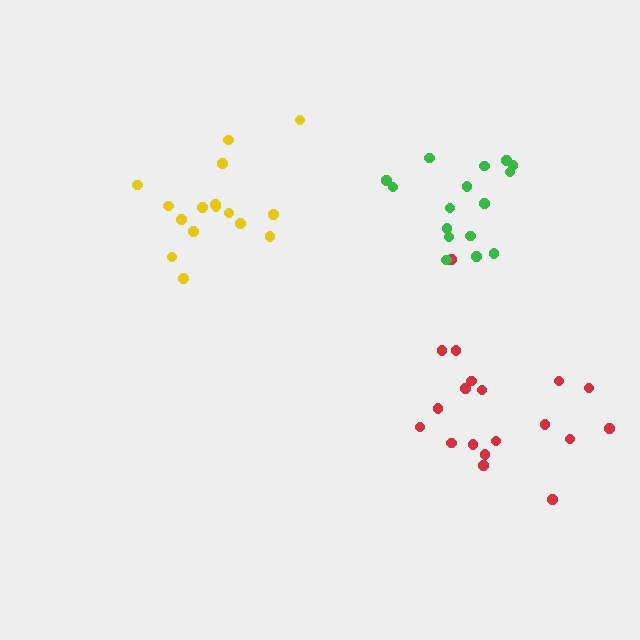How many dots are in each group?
Group 1: 16 dots, Group 2: 19 dots, Group 3: 16 dots (51 total).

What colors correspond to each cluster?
The clusters are colored: yellow, red, green.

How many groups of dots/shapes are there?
There are 3 groups.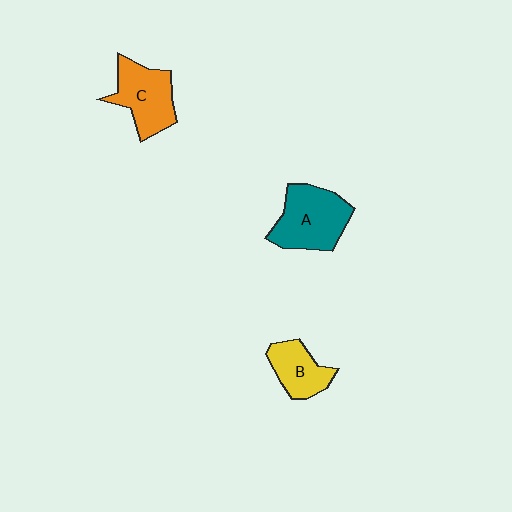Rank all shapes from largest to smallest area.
From largest to smallest: A (teal), C (orange), B (yellow).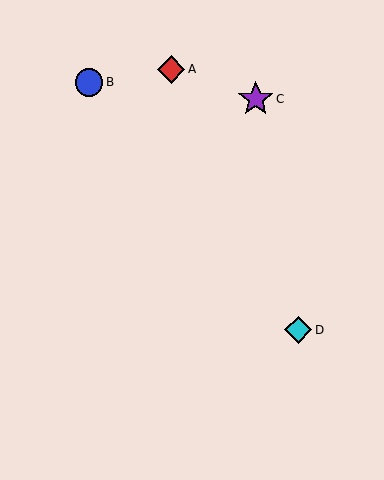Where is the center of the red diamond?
The center of the red diamond is at (171, 69).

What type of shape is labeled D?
Shape D is a cyan diamond.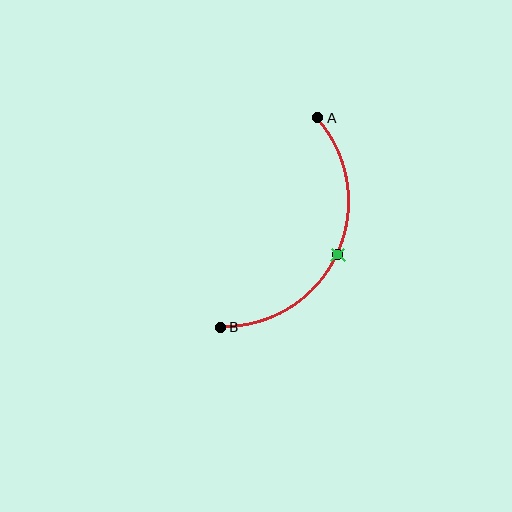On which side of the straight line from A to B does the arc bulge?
The arc bulges to the right of the straight line connecting A and B.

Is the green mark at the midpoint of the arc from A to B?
Yes. The green mark lies on the arc at equal arc-length from both A and B — it is the arc midpoint.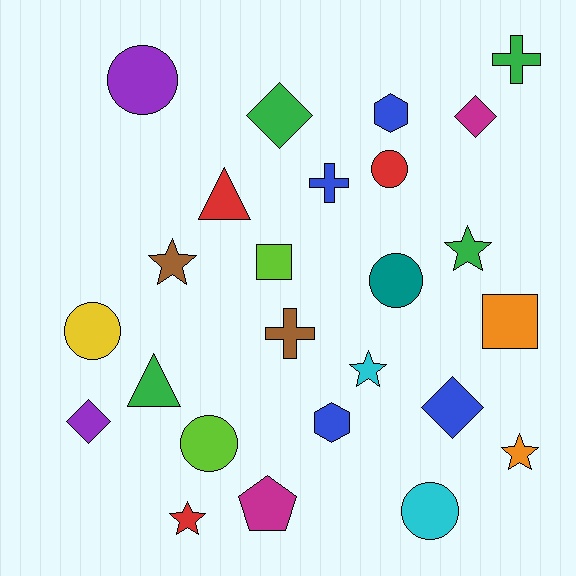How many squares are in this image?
There are 2 squares.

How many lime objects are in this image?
There are 2 lime objects.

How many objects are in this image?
There are 25 objects.